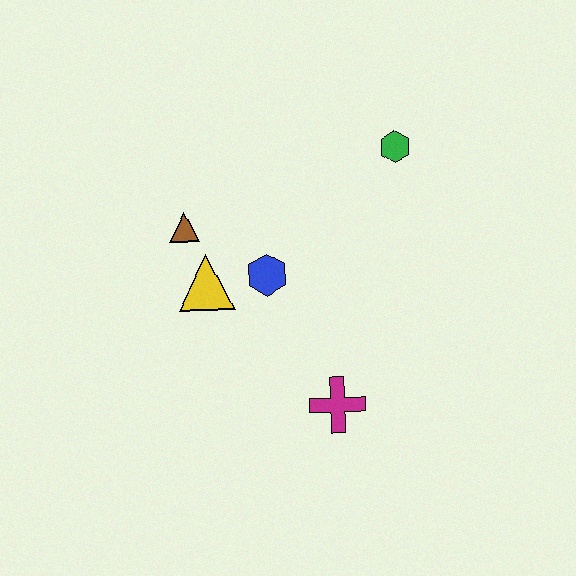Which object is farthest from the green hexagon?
The magenta cross is farthest from the green hexagon.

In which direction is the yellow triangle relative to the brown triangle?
The yellow triangle is below the brown triangle.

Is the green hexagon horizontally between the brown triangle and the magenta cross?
No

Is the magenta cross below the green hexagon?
Yes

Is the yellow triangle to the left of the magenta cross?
Yes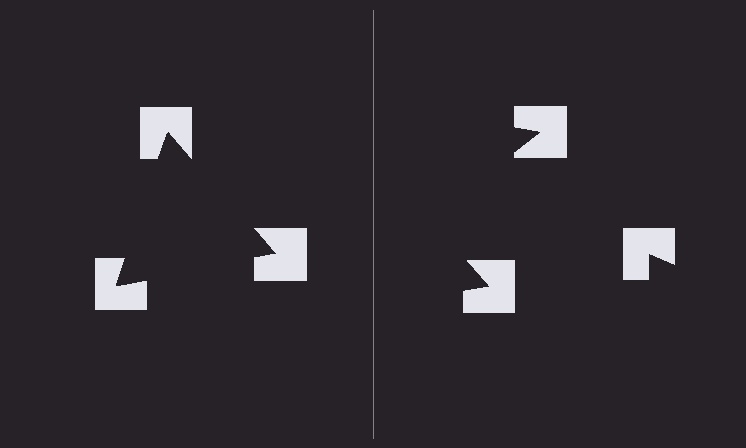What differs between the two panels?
The notched squares are positioned identically on both sides; only the wedge orientations differ. On the left they align to a triangle; on the right they are misaligned.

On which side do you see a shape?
An illusory triangle appears on the left side. On the right side the wedge cuts are rotated, so no coherent shape forms.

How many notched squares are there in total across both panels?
6 — 3 on each side.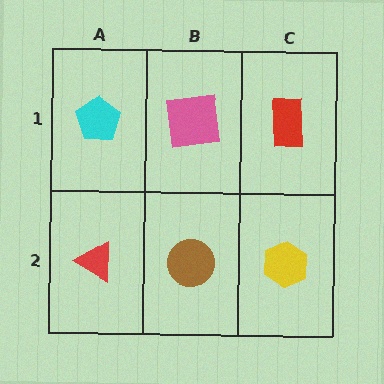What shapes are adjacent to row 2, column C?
A red rectangle (row 1, column C), a brown circle (row 2, column B).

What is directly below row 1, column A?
A red triangle.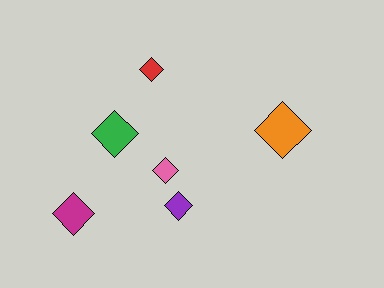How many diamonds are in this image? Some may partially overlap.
There are 6 diamonds.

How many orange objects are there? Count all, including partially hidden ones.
There is 1 orange object.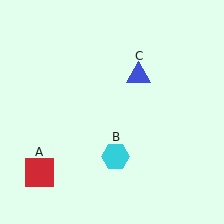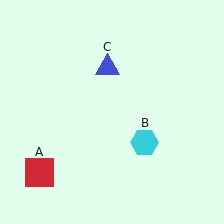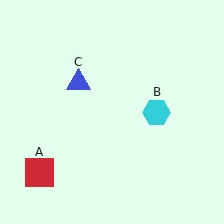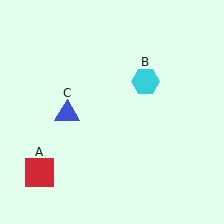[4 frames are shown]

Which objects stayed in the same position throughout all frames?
Red square (object A) remained stationary.